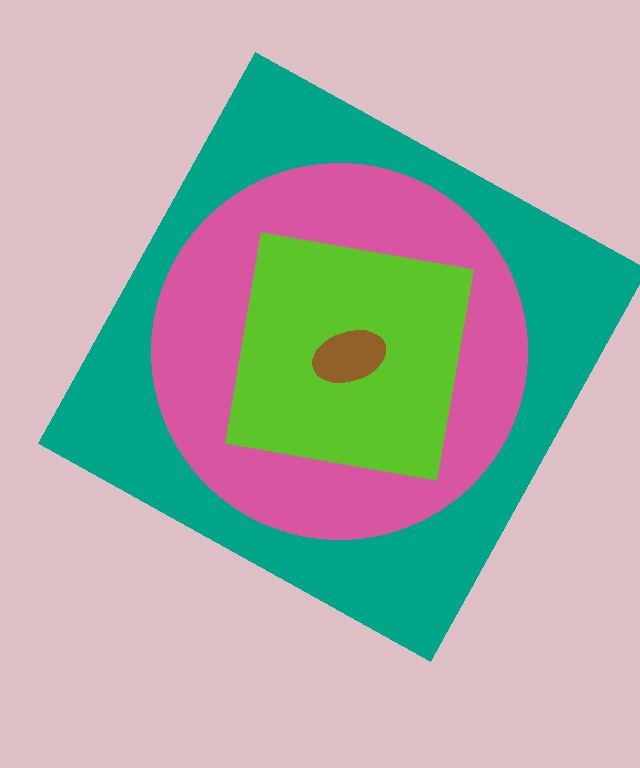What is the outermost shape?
The teal square.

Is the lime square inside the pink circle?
Yes.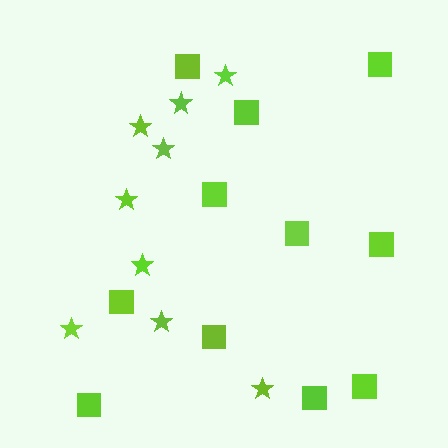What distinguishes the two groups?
There are 2 groups: one group of stars (9) and one group of squares (11).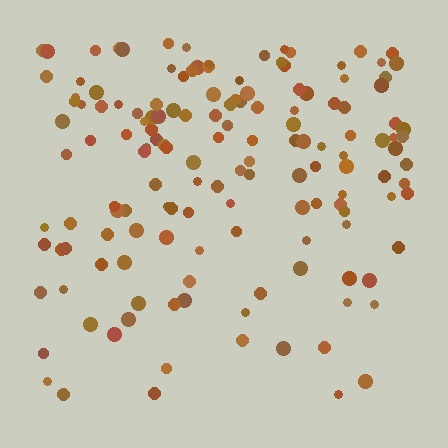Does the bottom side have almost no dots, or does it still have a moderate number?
Still a moderate number, just noticeably fewer than the top.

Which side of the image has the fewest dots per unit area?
The bottom.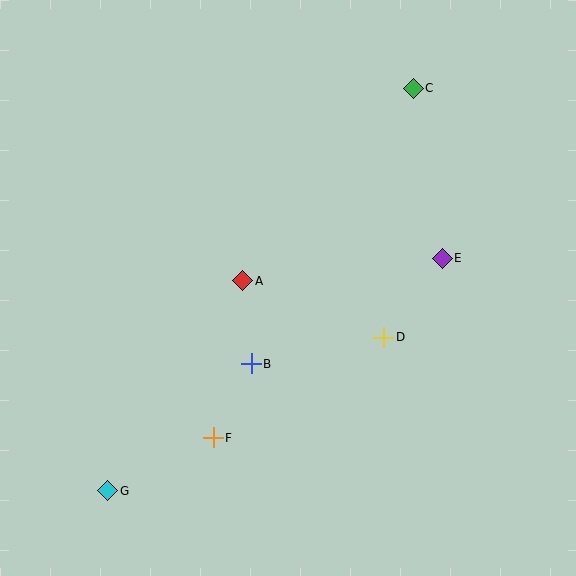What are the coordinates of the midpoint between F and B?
The midpoint between F and B is at (232, 401).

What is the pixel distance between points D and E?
The distance between D and E is 98 pixels.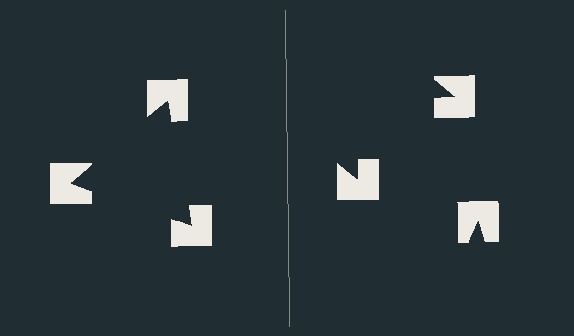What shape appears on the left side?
An illusory triangle.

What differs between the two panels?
The notched squares are positioned identically on both sides; only the wedge orientations differ. On the left they align to a triangle; on the right they are misaligned.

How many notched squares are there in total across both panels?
6 — 3 on each side.